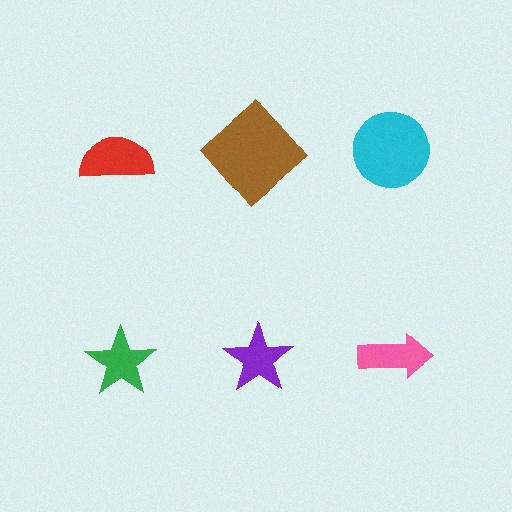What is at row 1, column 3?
A cyan circle.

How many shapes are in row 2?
3 shapes.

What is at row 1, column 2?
A brown diamond.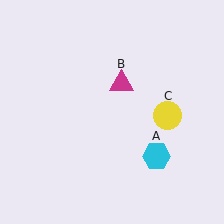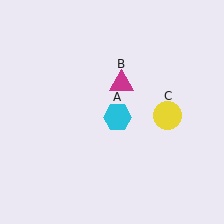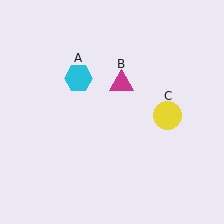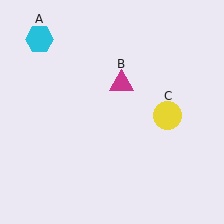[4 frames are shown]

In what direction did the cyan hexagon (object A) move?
The cyan hexagon (object A) moved up and to the left.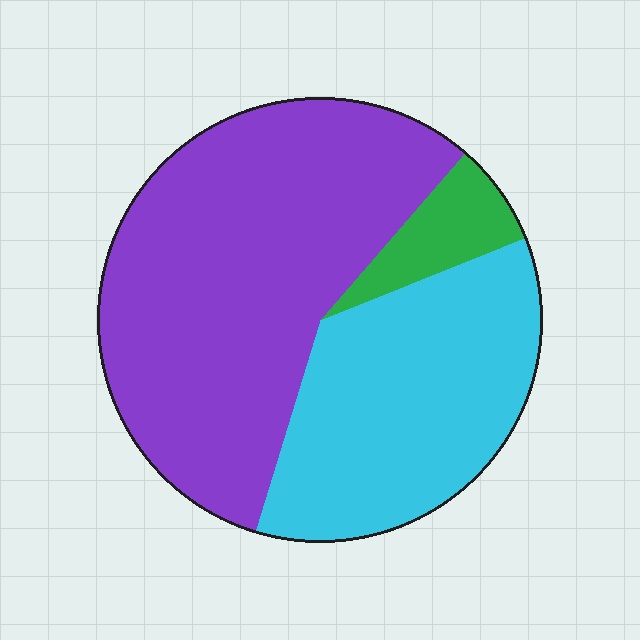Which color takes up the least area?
Green, at roughly 10%.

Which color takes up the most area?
Purple, at roughly 55%.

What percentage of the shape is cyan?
Cyan covers around 35% of the shape.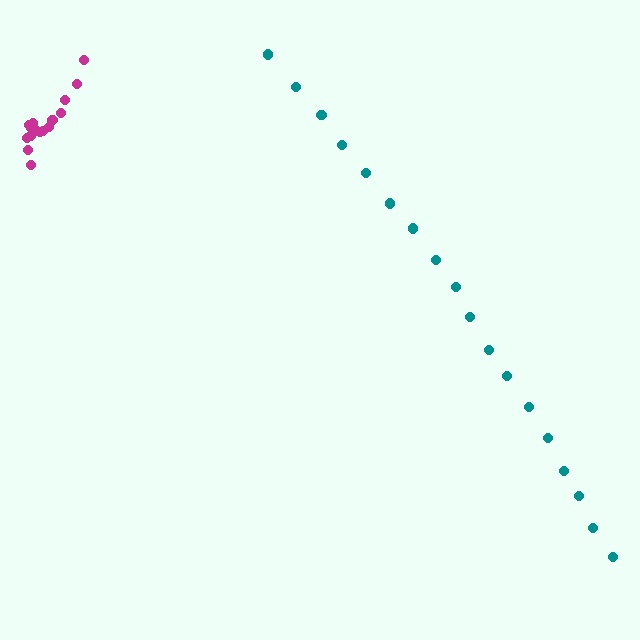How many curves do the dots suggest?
There are 2 distinct paths.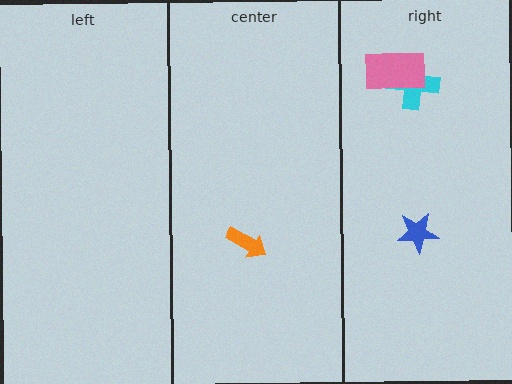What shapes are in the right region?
The cyan cross, the blue star, the pink rectangle.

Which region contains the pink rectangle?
The right region.